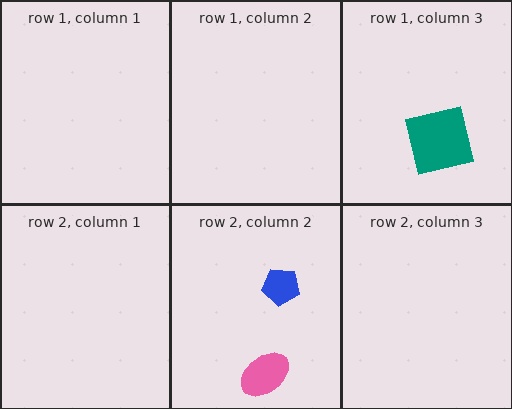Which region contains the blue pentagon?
The row 2, column 2 region.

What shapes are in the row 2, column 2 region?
The pink ellipse, the blue pentagon.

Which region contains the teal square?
The row 1, column 3 region.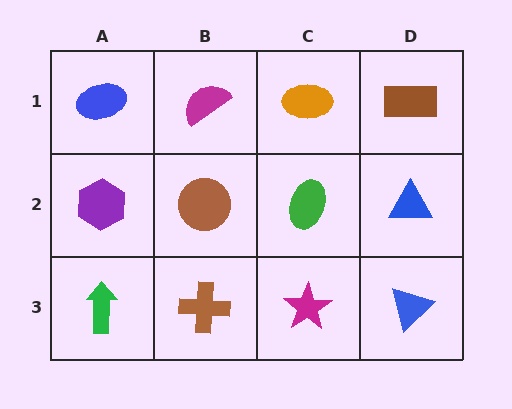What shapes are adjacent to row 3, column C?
A green ellipse (row 2, column C), a brown cross (row 3, column B), a blue triangle (row 3, column D).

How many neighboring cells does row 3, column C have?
3.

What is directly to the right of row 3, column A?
A brown cross.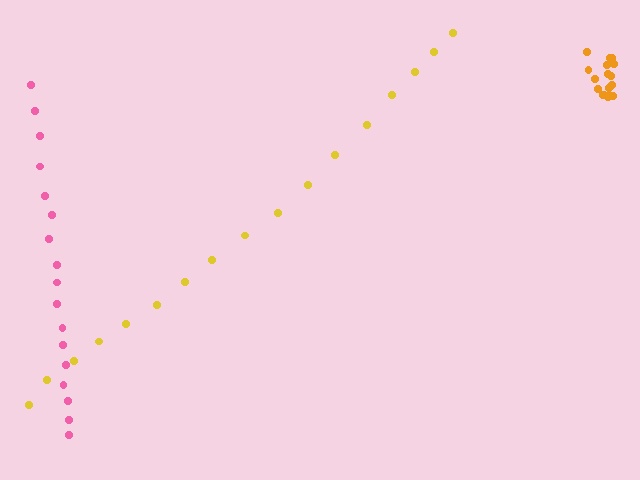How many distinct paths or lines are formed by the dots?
There are 3 distinct paths.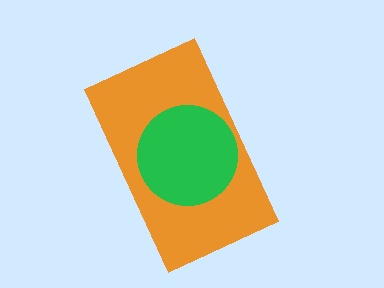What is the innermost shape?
The green circle.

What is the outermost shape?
The orange rectangle.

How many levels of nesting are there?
2.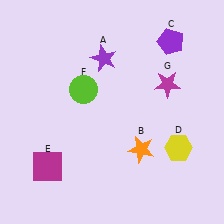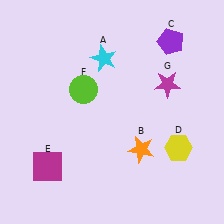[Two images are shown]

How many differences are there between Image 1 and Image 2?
There is 1 difference between the two images.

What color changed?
The star (A) changed from purple in Image 1 to cyan in Image 2.